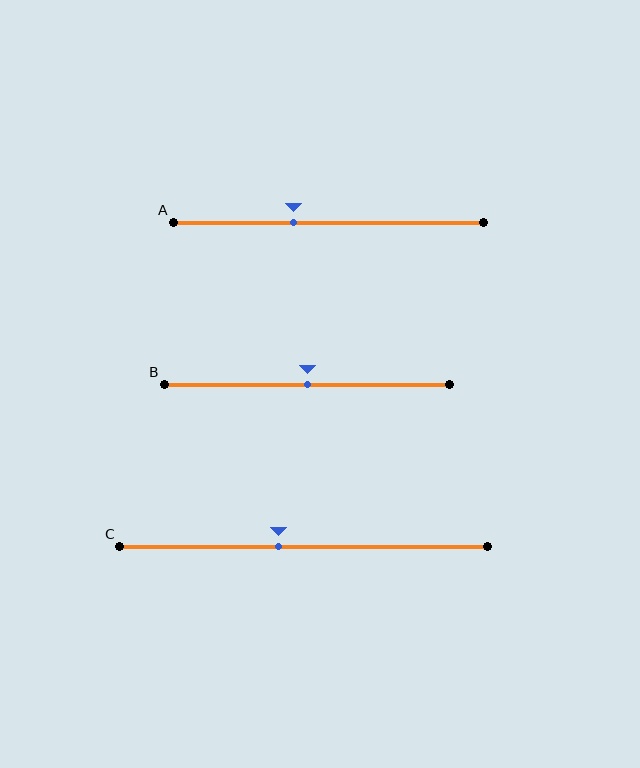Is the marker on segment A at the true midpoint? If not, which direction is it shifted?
No, the marker on segment A is shifted to the left by about 11% of the segment length.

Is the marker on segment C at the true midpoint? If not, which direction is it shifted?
No, the marker on segment C is shifted to the left by about 7% of the segment length.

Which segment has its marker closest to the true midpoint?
Segment B has its marker closest to the true midpoint.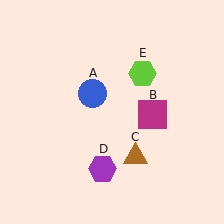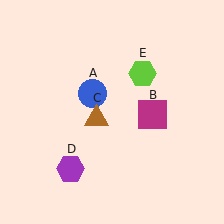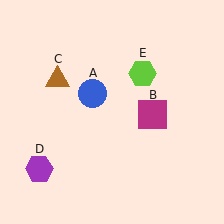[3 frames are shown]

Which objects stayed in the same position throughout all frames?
Blue circle (object A) and magenta square (object B) and lime hexagon (object E) remained stationary.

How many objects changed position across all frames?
2 objects changed position: brown triangle (object C), purple hexagon (object D).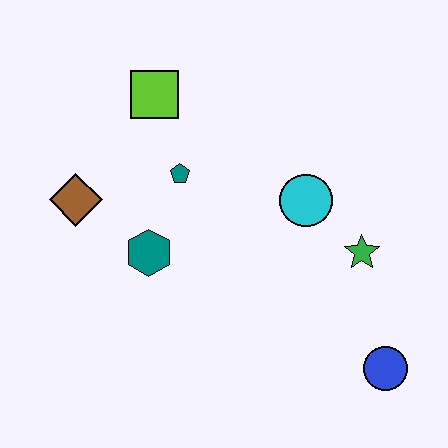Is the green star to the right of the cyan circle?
Yes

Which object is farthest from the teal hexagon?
The blue circle is farthest from the teal hexagon.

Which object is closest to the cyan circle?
The green star is closest to the cyan circle.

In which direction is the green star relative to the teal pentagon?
The green star is to the right of the teal pentagon.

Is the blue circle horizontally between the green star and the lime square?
No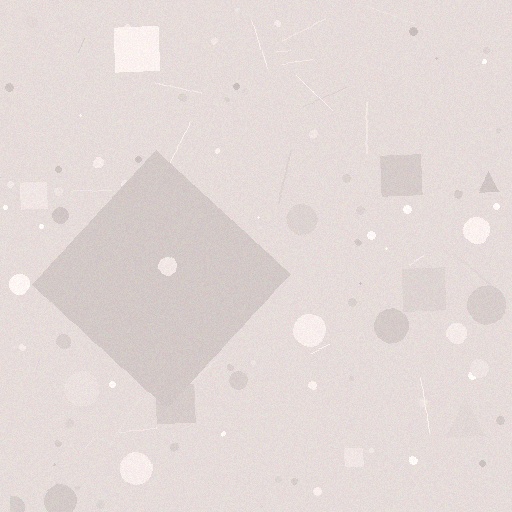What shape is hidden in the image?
A diamond is hidden in the image.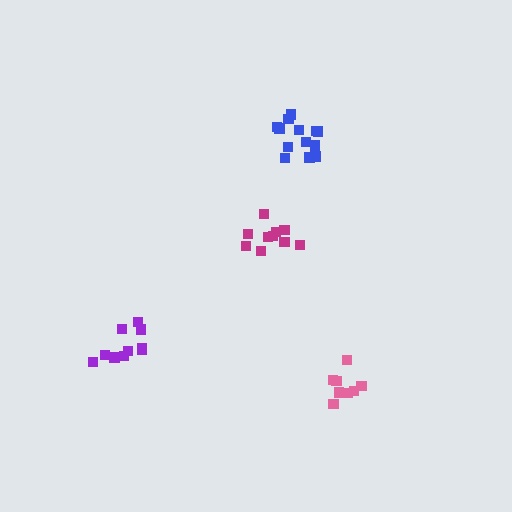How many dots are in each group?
Group 1: 9 dots, Group 2: 14 dots, Group 3: 10 dots, Group 4: 10 dots (43 total).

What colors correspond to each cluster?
The clusters are colored: pink, blue, magenta, purple.